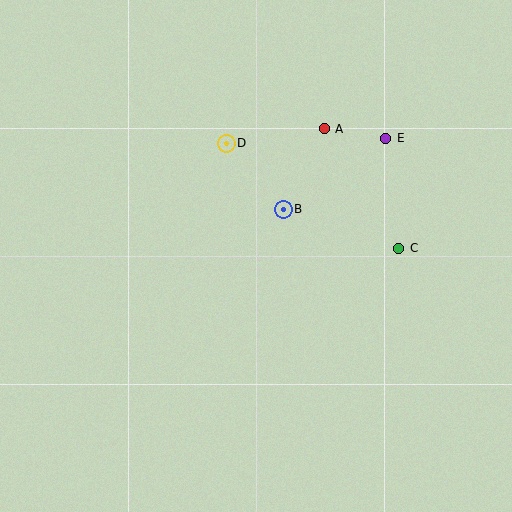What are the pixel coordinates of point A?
Point A is at (324, 129).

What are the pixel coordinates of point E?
Point E is at (386, 138).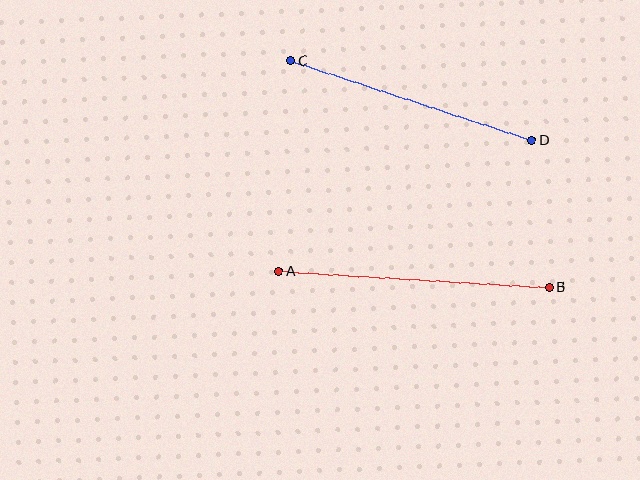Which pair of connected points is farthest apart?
Points A and B are farthest apart.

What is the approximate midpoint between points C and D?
The midpoint is at approximately (411, 101) pixels.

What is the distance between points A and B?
The distance is approximately 271 pixels.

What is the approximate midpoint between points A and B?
The midpoint is at approximately (414, 279) pixels.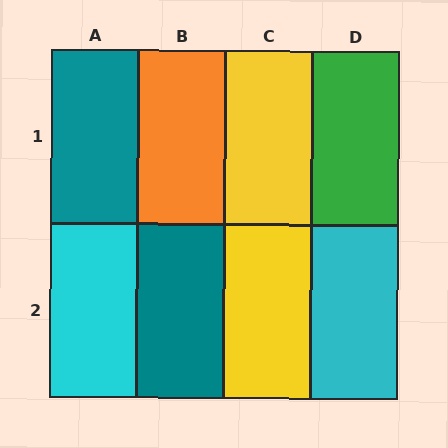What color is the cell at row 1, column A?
Teal.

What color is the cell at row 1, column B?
Orange.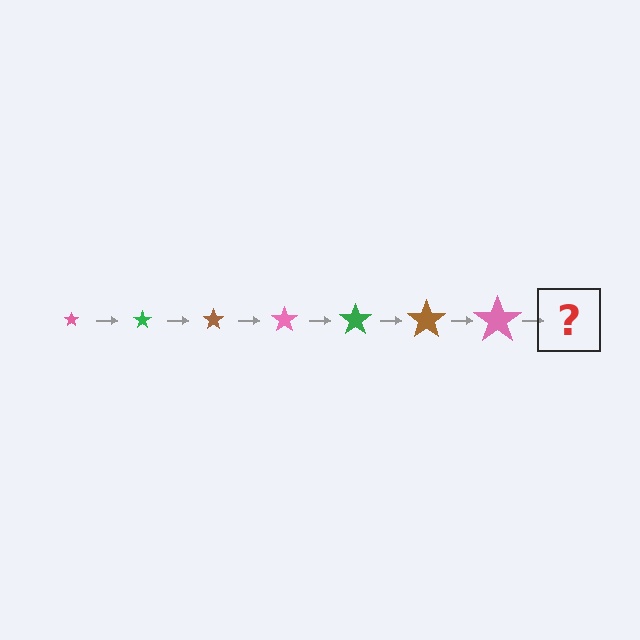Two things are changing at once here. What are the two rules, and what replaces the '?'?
The two rules are that the star grows larger each step and the color cycles through pink, green, and brown. The '?' should be a green star, larger than the previous one.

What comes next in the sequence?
The next element should be a green star, larger than the previous one.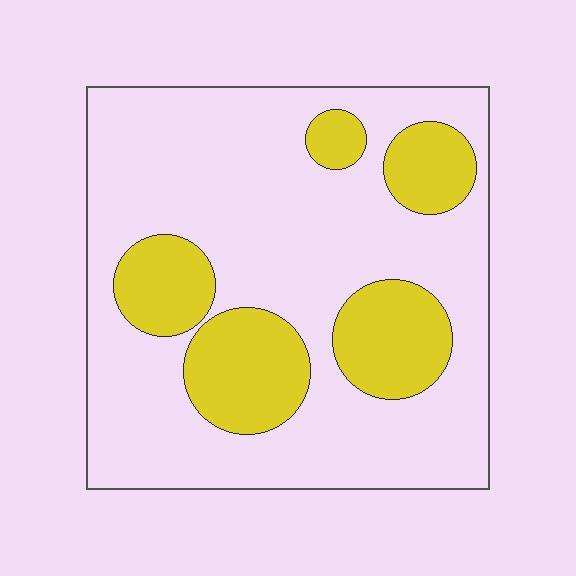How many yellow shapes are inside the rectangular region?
5.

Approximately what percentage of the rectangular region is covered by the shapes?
Approximately 25%.